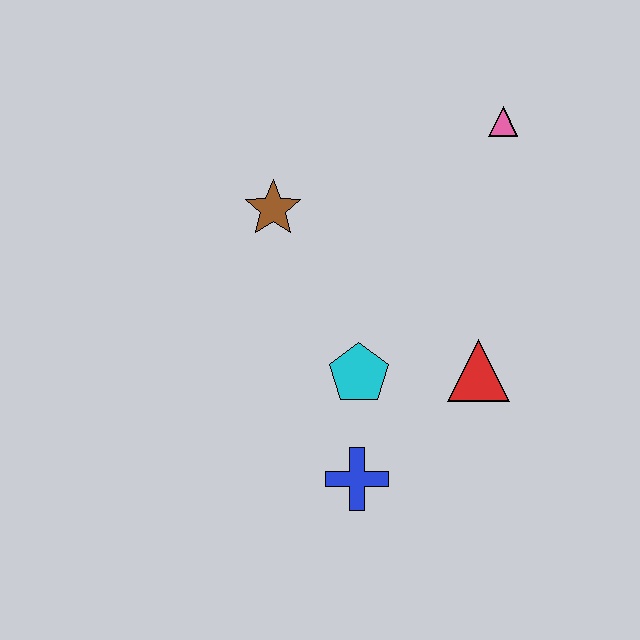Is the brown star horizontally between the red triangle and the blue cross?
No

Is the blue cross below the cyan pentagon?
Yes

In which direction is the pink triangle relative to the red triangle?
The pink triangle is above the red triangle.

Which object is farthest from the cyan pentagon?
The pink triangle is farthest from the cyan pentagon.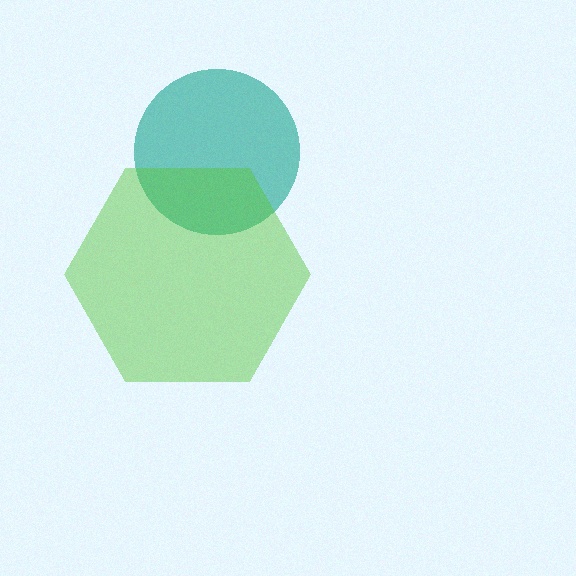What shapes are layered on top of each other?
The layered shapes are: a teal circle, a lime hexagon.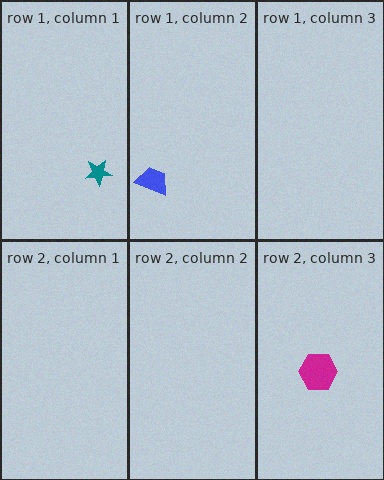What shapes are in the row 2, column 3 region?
The magenta hexagon.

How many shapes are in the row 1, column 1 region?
1.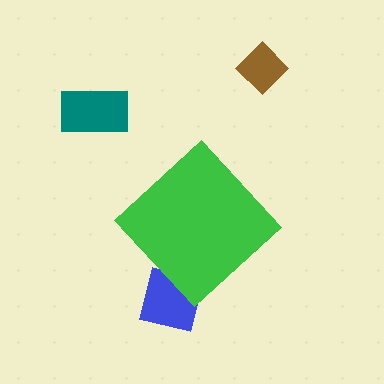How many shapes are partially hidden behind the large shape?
1 shape is partially hidden.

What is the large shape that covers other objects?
A green diamond.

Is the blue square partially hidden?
Yes, the blue square is partially hidden behind the green diamond.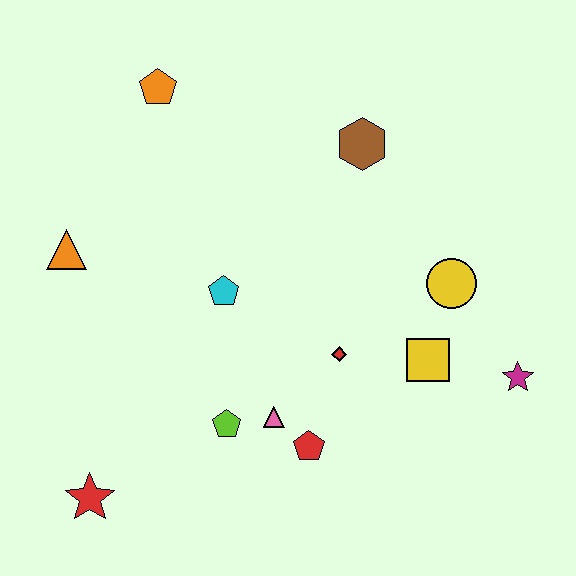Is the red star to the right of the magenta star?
No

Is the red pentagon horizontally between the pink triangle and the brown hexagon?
Yes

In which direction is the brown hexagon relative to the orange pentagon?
The brown hexagon is to the right of the orange pentagon.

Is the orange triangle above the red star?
Yes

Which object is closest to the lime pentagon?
The pink triangle is closest to the lime pentagon.